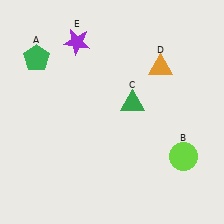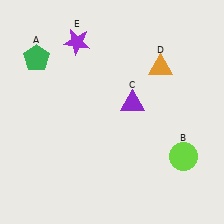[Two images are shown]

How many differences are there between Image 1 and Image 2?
There is 1 difference between the two images.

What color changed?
The triangle (C) changed from green in Image 1 to purple in Image 2.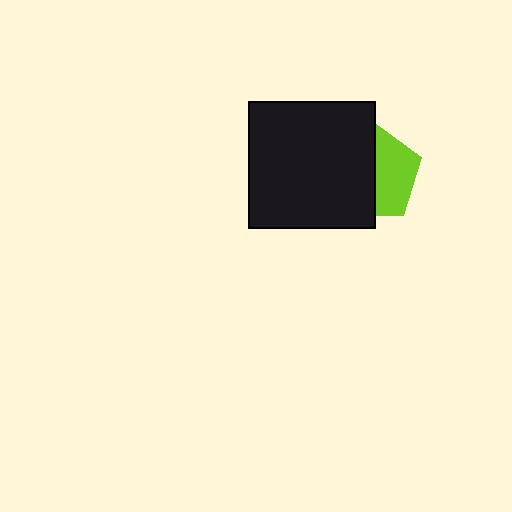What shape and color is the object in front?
The object in front is a black square.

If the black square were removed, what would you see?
You would see the complete lime pentagon.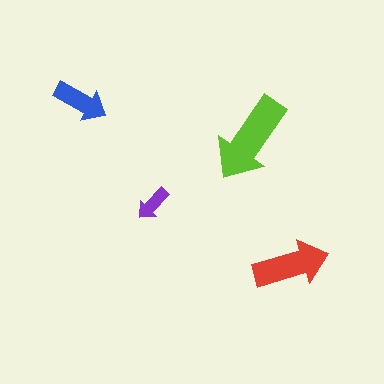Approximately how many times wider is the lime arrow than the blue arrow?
About 1.5 times wider.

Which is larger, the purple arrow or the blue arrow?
The blue one.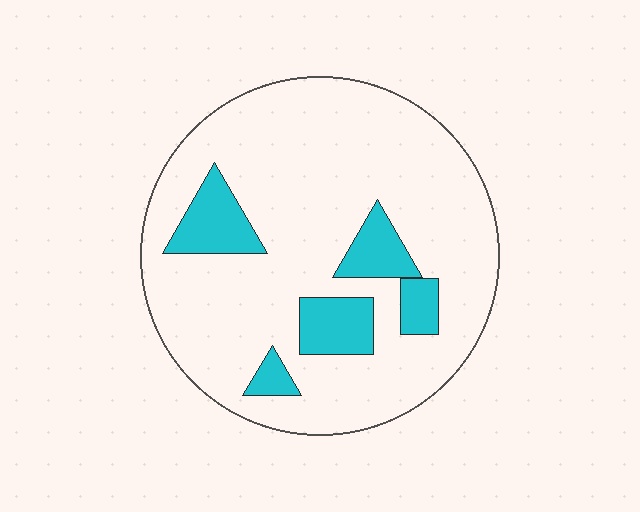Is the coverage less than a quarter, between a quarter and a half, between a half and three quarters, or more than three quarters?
Less than a quarter.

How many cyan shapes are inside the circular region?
5.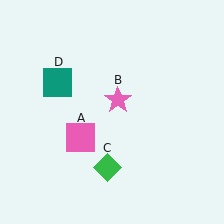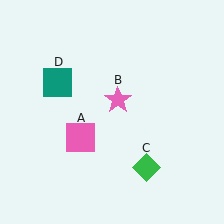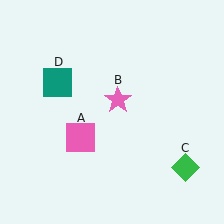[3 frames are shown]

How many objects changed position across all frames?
1 object changed position: green diamond (object C).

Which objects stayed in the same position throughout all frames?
Pink square (object A) and pink star (object B) and teal square (object D) remained stationary.